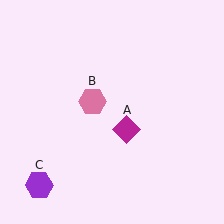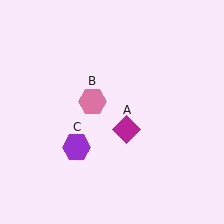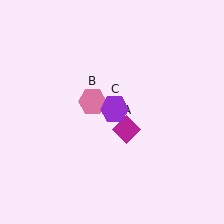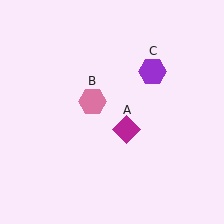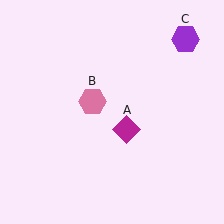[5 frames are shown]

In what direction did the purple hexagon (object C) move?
The purple hexagon (object C) moved up and to the right.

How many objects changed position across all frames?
1 object changed position: purple hexagon (object C).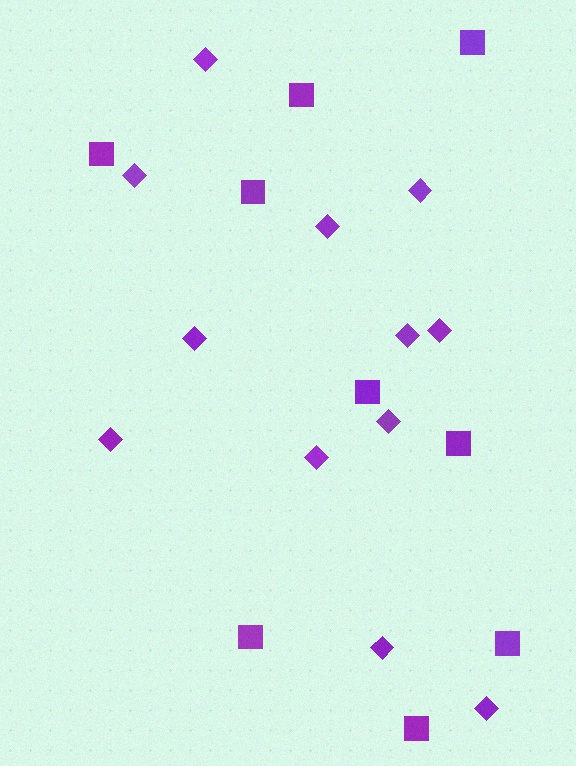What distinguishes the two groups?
There are 2 groups: one group of squares (9) and one group of diamonds (12).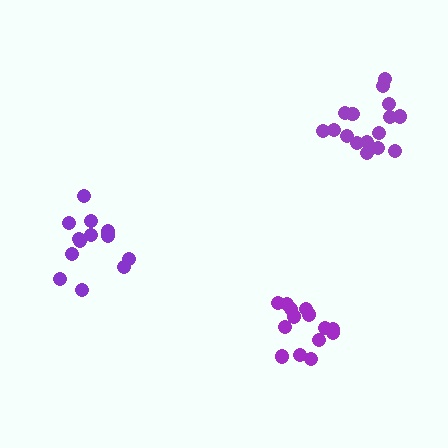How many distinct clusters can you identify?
There are 3 distinct clusters.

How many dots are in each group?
Group 1: 16 dots, Group 2: 13 dots, Group 3: 14 dots (43 total).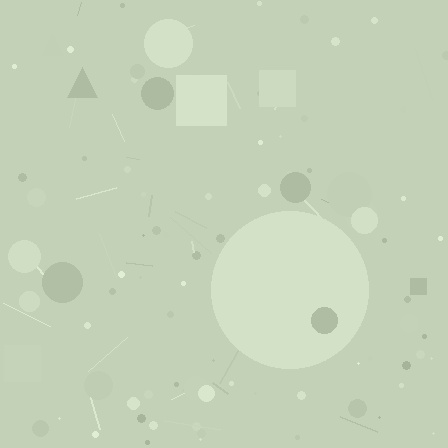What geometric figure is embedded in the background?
A circle is embedded in the background.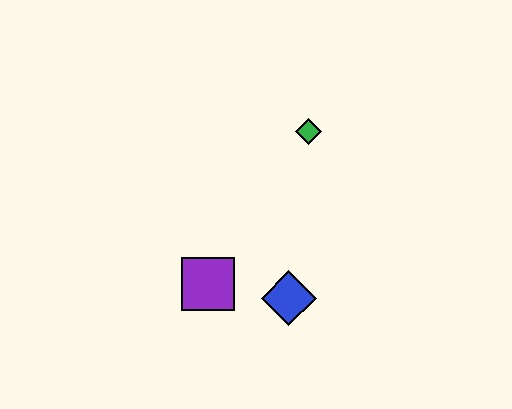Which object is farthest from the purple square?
The green diamond is farthest from the purple square.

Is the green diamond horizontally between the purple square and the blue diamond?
No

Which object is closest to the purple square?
The blue diamond is closest to the purple square.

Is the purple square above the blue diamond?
Yes